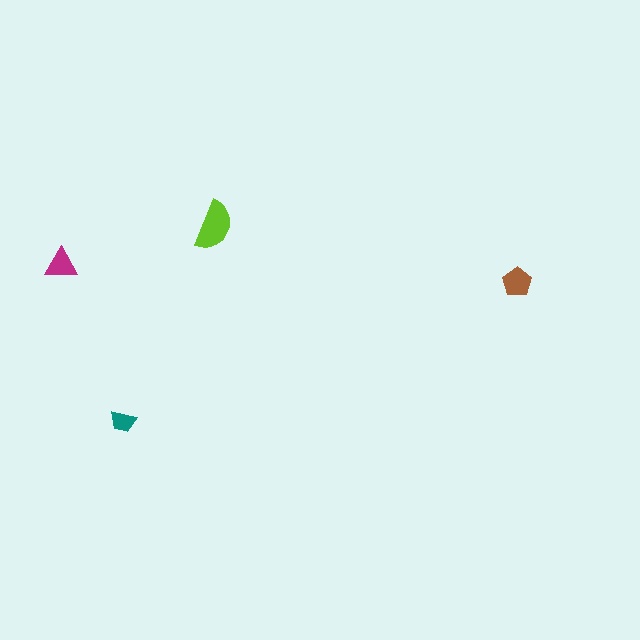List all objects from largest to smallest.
The lime semicircle, the brown pentagon, the magenta triangle, the teal trapezoid.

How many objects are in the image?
There are 4 objects in the image.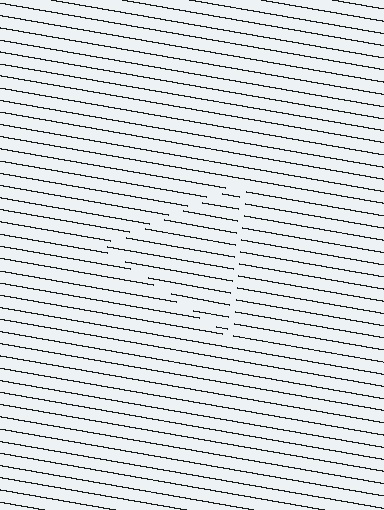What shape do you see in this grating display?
An illusory triangle. The interior of the shape contains the same grating, shifted by half a period — the contour is defined by the phase discontinuity where line-ends from the inner and outer gratings abut.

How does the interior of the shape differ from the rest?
The interior of the shape contains the same grating, shifted by half a period — the contour is defined by the phase discontinuity where line-ends from the inner and outer gratings abut.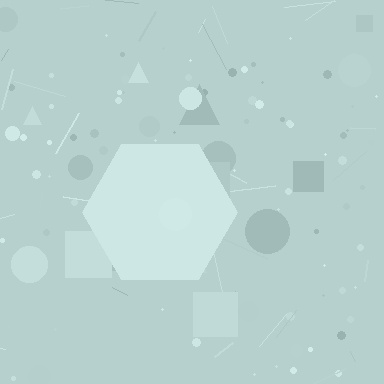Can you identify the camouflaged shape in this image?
The camouflaged shape is a hexagon.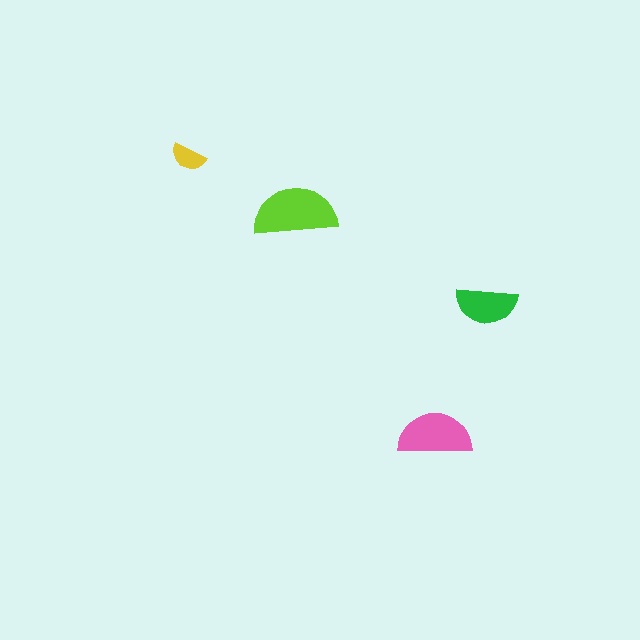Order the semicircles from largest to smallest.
the lime one, the pink one, the green one, the yellow one.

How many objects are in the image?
There are 4 objects in the image.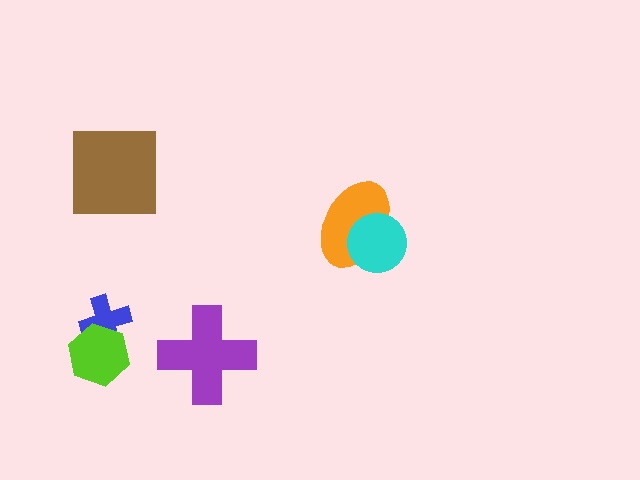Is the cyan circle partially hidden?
No, no other shape covers it.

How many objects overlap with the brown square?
0 objects overlap with the brown square.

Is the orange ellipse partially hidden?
Yes, it is partially covered by another shape.